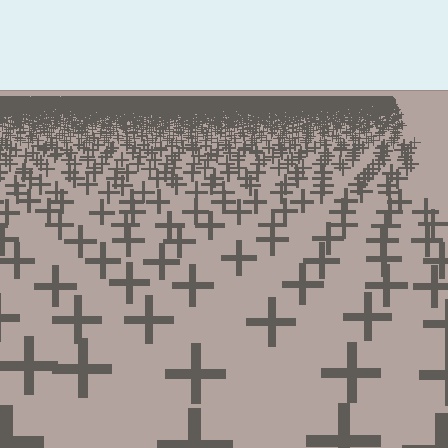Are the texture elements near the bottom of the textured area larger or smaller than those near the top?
Larger. Near the bottom, elements are closer to the viewer and appear at a bigger on-screen size.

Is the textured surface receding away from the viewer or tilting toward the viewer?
The surface is receding away from the viewer. Texture elements get smaller and denser toward the top.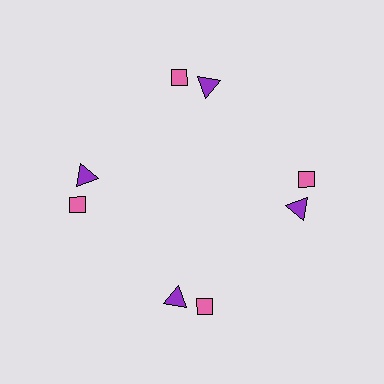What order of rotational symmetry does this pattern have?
This pattern has 4-fold rotational symmetry.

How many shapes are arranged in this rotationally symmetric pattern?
There are 8 shapes, arranged in 4 groups of 2.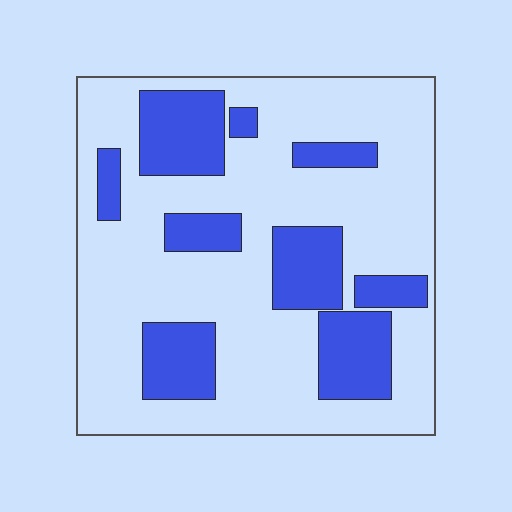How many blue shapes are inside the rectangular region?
9.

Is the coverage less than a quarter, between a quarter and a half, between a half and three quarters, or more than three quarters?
Between a quarter and a half.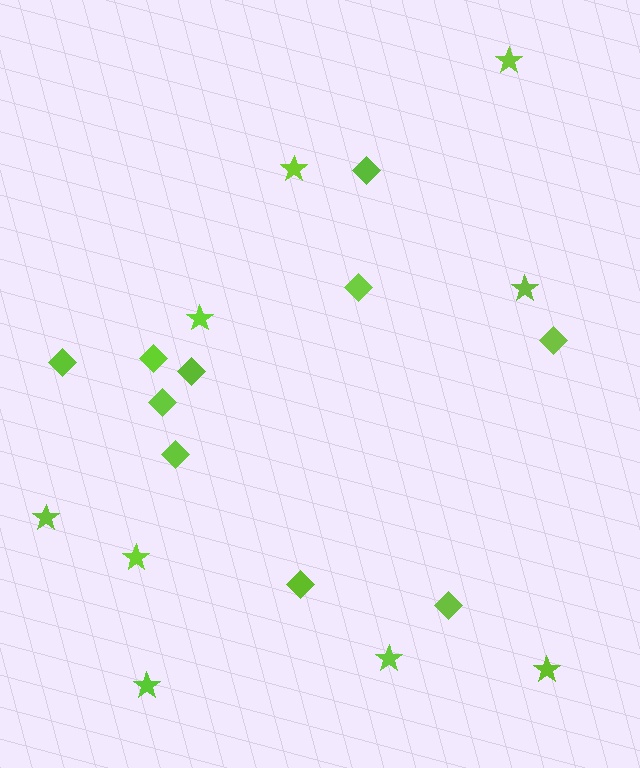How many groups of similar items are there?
There are 2 groups: one group of stars (9) and one group of diamonds (10).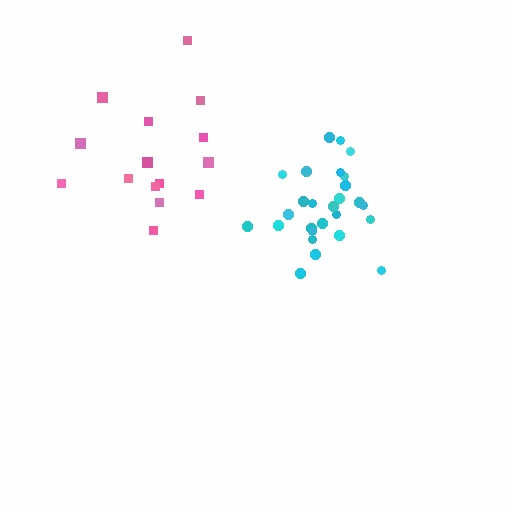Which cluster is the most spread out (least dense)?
Pink.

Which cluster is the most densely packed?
Cyan.